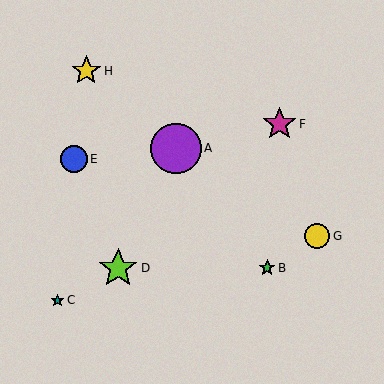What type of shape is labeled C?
Shape C is a teal star.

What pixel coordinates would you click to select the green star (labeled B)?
Click at (267, 268) to select the green star B.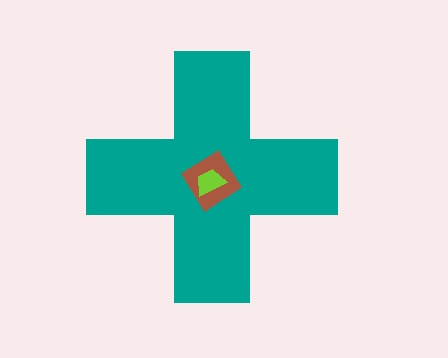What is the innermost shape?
The lime trapezoid.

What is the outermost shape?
The teal cross.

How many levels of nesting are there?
3.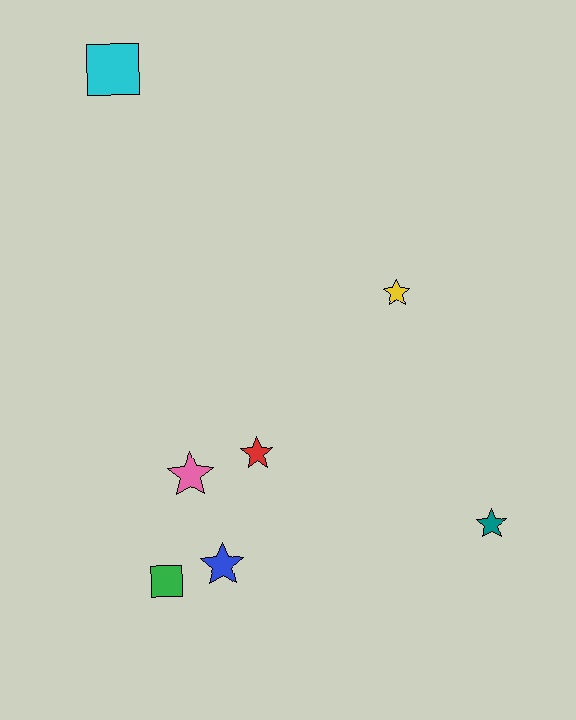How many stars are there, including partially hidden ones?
There are 5 stars.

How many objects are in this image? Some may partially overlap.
There are 7 objects.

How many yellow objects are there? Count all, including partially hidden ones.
There is 1 yellow object.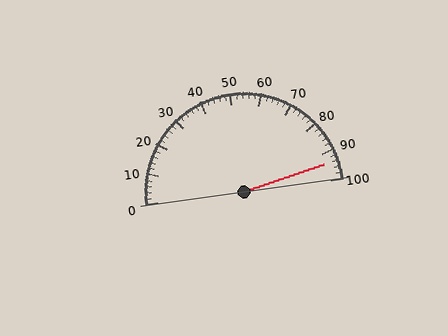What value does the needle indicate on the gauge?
The needle indicates approximately 94.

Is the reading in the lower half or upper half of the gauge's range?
The reading is in the upper half of the range (0 to 100).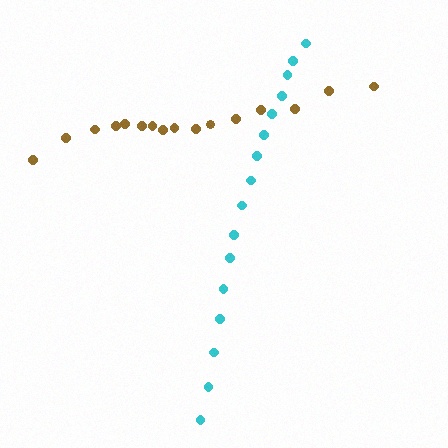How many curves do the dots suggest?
There are 2 distinct paths.